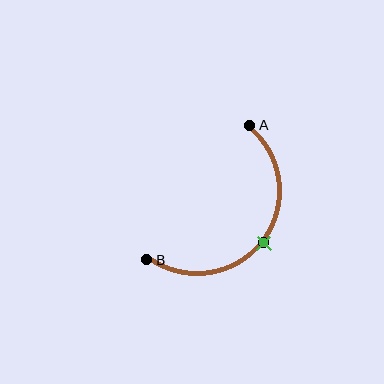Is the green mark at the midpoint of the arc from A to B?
Yes. The green mark lies on the arc at equal arc-length from both A and B — it is the arc midpoint.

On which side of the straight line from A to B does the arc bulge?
The arc bulges below and to the right of the straight line connecting A and B.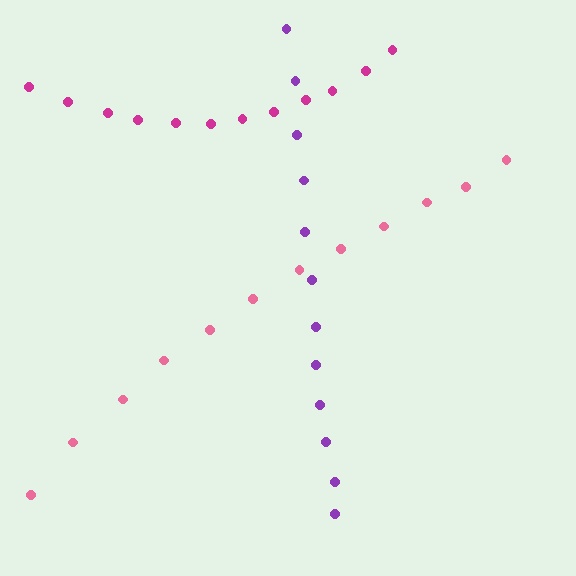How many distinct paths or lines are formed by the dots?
There are 3 distinct paths.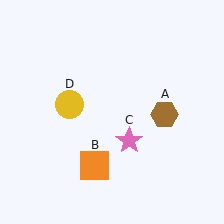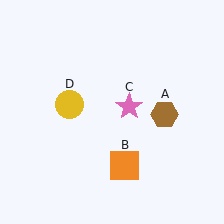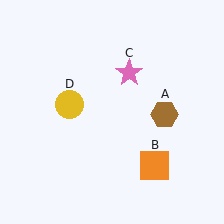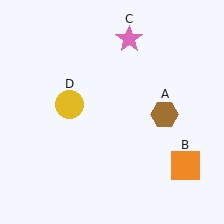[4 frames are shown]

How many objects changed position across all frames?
2 objects changed position: orange square (object B), pink star (object C).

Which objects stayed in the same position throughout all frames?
Brown hexagon (object A) and yellow circle (object D) remained stationary.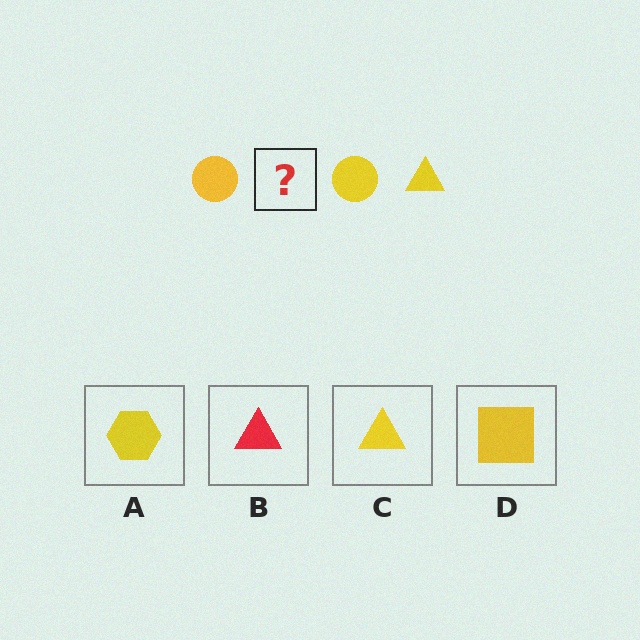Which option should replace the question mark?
Option C.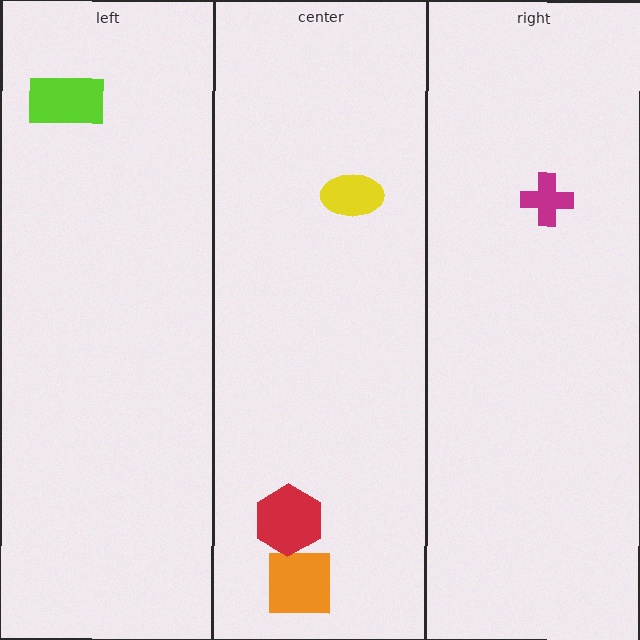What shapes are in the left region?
The lime rectangle.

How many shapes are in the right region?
1.